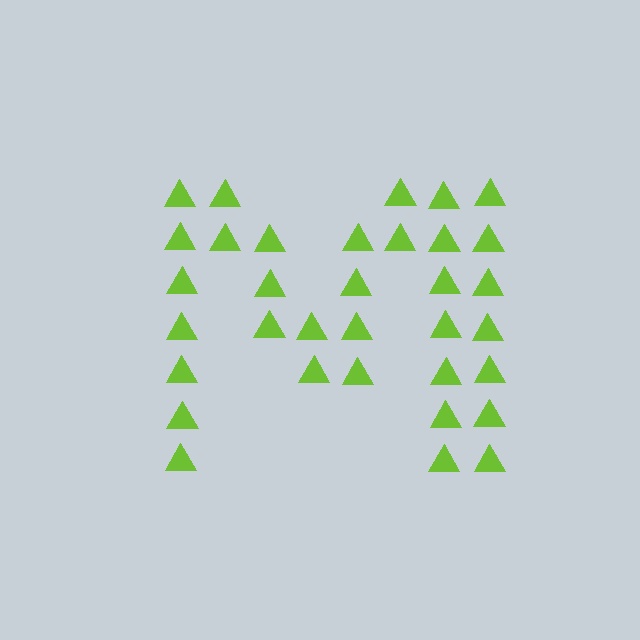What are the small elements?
The small elements are triangles.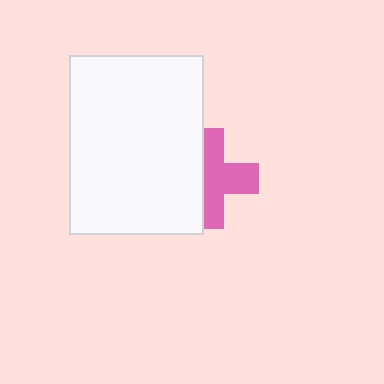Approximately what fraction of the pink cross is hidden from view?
Roughly 40% of the pink cross is hidden behind the white rectangle.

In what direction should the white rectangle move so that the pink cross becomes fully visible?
The white rectangle should move left. That is the shortest direction to clear the overlap and leave the pink cross fully visible.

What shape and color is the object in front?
The object in front is a white rectangle.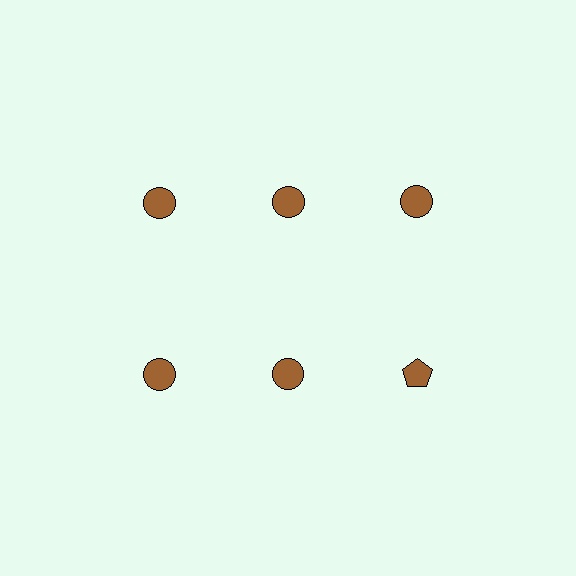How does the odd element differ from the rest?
It has a different shape: pentagon instead of circle.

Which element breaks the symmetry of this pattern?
The brown pentagon in the second row, center column breaks the symmetry. All other shapes are brown circles.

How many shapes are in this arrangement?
There are 6 shapes arranged in a grid pattern.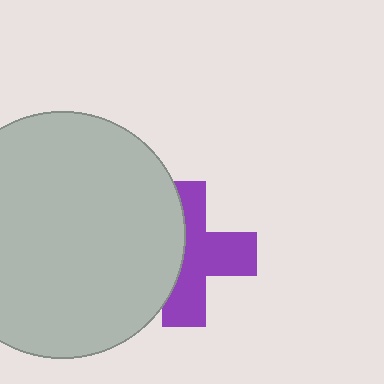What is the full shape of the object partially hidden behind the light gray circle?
The partially hidden object is a purple cross.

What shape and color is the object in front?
The object in front is a light gray circle.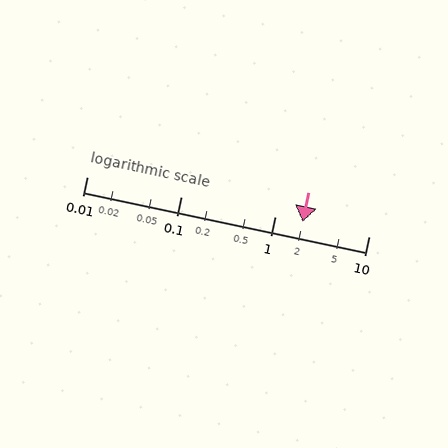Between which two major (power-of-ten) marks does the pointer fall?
The pointer is between 1 and 10.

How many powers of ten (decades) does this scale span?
The scale spans 3 decades, from 0.01 to 10.